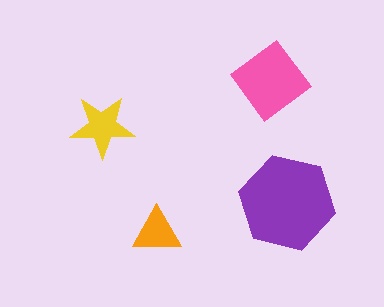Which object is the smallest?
The orange triangle.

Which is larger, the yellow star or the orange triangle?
The yellow star.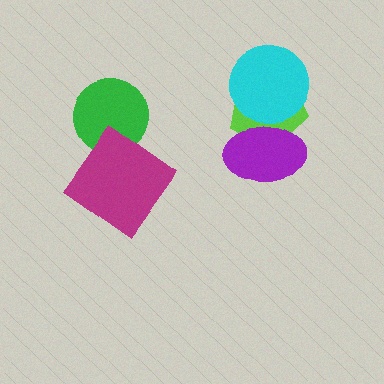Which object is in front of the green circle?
The magenta diamond is in front of the green circle.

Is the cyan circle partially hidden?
Yes, it is partially covered by another shape.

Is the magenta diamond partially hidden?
No, no other shape covers it.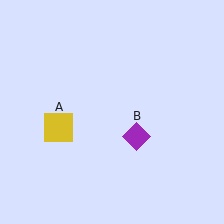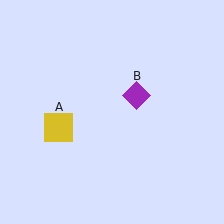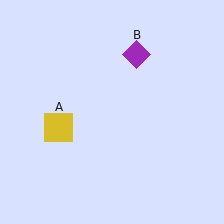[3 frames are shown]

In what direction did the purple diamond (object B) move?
The purple diamond (object B) moved up.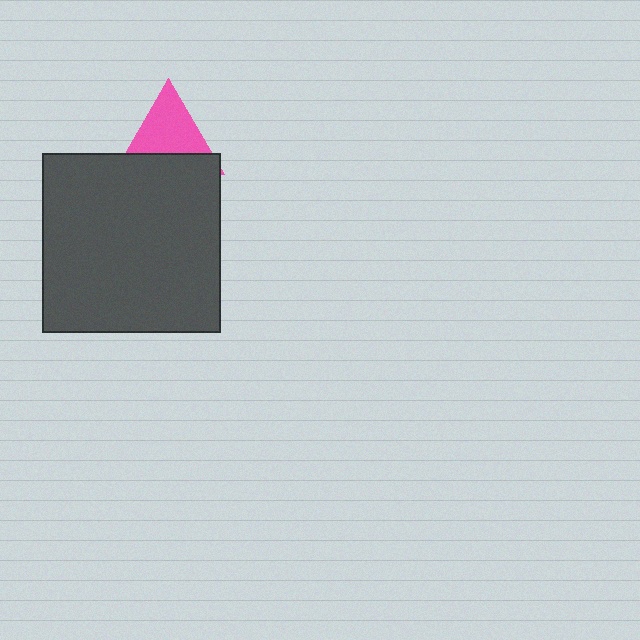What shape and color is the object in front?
The object in front is a dark gray square.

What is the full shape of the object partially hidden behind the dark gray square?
The partially hidden object is a pink triangle.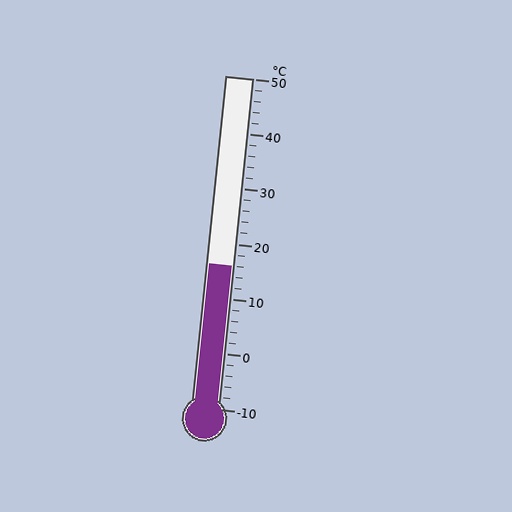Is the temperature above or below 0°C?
The temperature is above 0°C.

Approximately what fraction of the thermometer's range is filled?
The thermometer is filled to approximately 45% of its range.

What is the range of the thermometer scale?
The thermometer scale ranges from -10°C to 50°C.